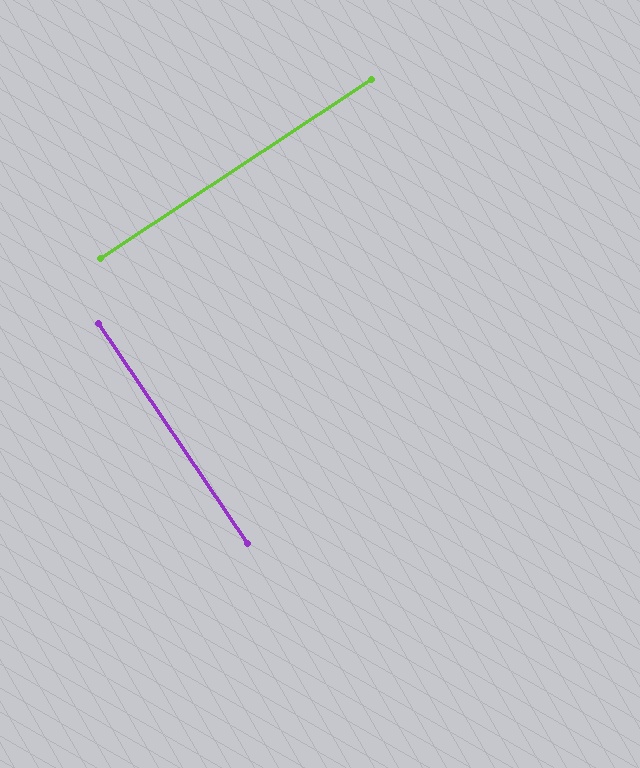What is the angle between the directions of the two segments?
Approximately 89 degrees.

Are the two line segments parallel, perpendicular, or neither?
Perpendicular — they meet at approximately 89°.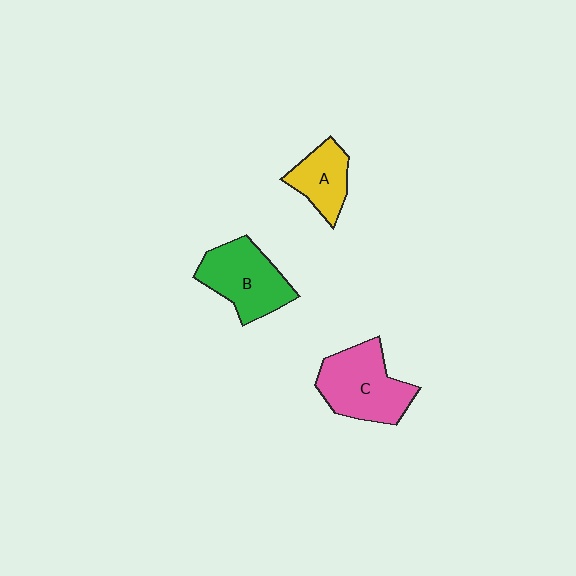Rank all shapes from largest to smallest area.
From largest to smallest: C (pink), B (green), A (yellow).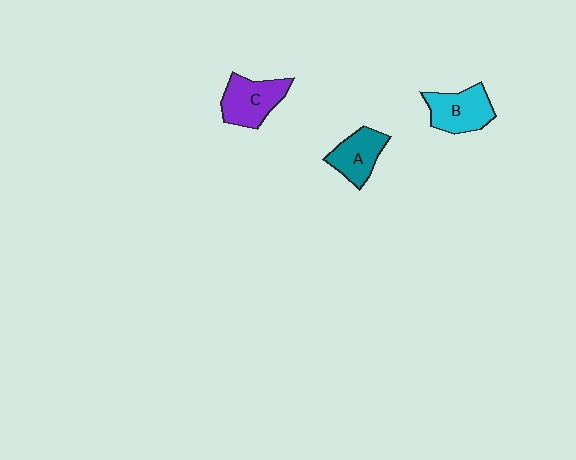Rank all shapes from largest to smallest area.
From largest to smallest: C (purple), B (cyan), A (teal).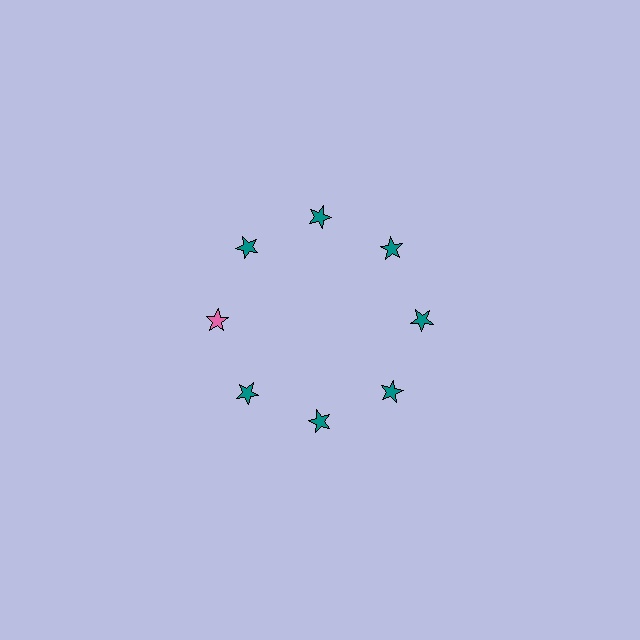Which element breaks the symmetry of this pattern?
The pink star at roughly the 9 o'clock position breaks the symmetry. All other shapes are teal stars.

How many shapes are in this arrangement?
There are 8 shapes arranged in a ring pattern.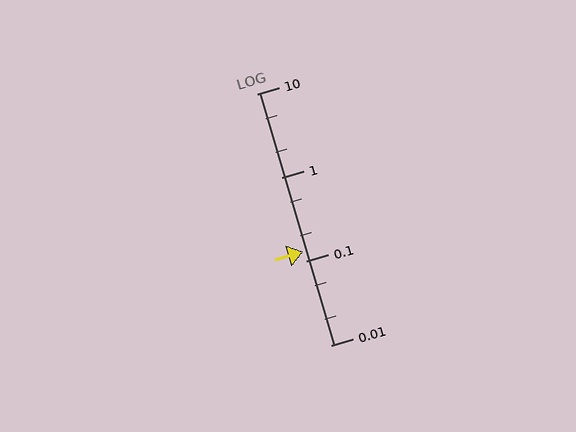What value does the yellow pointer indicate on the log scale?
The pointer indicates approximately 0.13.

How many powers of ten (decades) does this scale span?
The scale spans 3 decades, from 0.01 to 10.